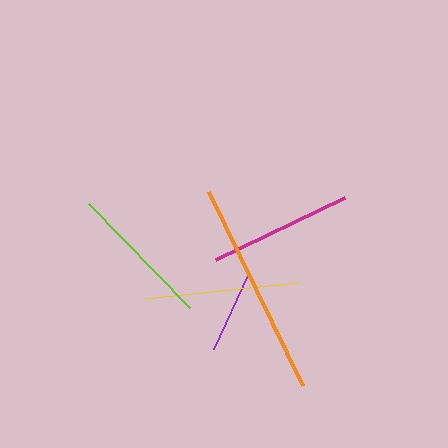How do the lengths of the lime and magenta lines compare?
The lime and magenta lines are approximately the same length.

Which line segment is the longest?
The orange line is the longest at approximately 216 pixels.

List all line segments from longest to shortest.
From longest to shortest: orange, yellow, lime, magenta, purple.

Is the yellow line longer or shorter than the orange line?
The orange line is longer than the yellow line.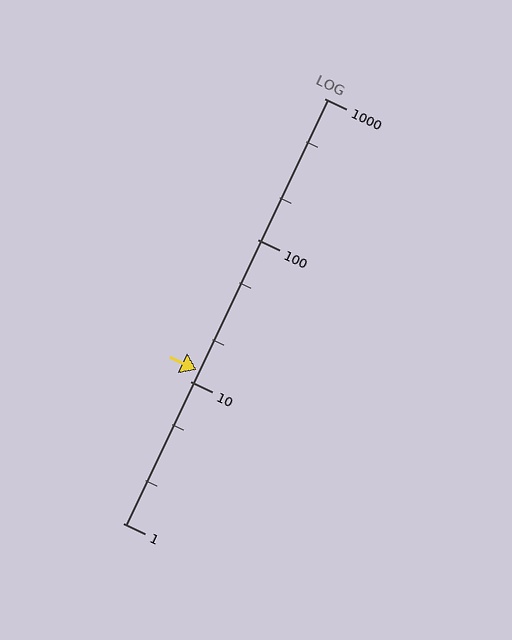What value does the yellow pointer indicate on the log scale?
The pointer indicates approximately 12.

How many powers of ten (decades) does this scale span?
The scale spans 3 decades, from 1 to 1000.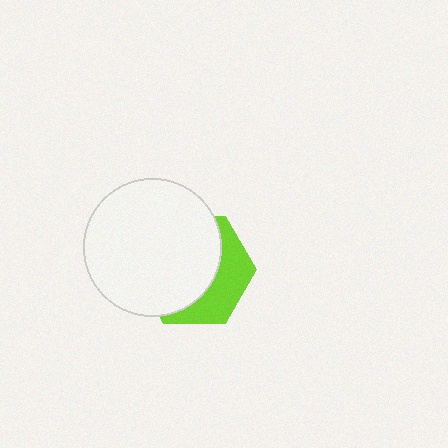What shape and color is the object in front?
The object in front is a white circle.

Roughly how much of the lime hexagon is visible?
A small part of it is visible (roughly 36%).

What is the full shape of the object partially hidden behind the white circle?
The partially hidden object is a lime hexagon.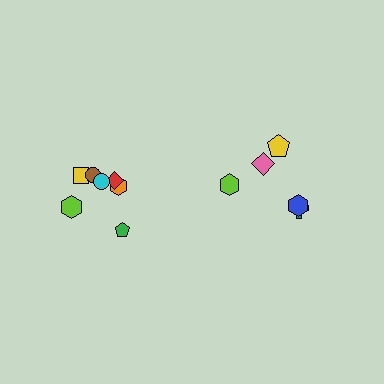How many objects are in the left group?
There are 7 objects.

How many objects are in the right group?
There are 5 objects.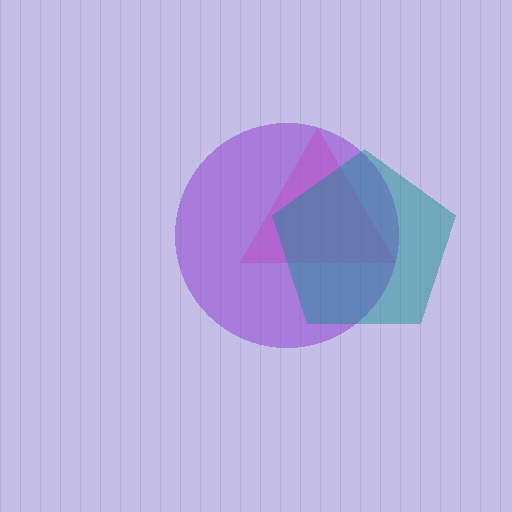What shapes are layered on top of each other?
The layered shapes are: a pink triangle, a purple circle, a teal pentagon.